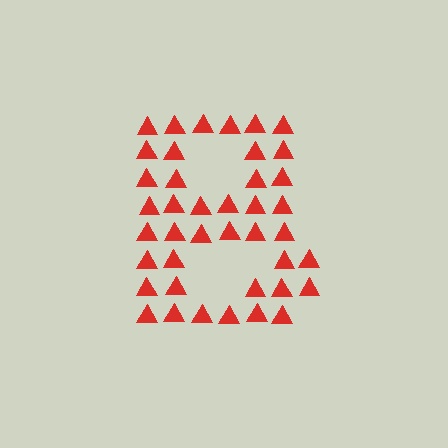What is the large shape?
The large shape is the letter B.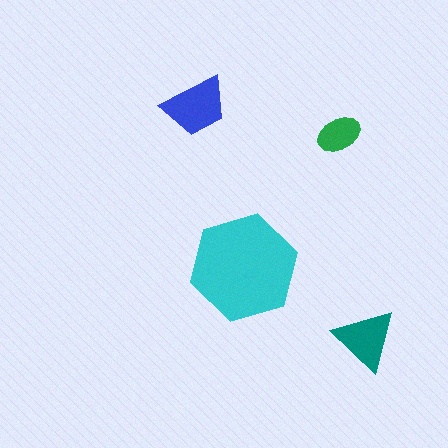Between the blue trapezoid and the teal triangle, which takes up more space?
The blue trapezoid.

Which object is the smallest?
The green ellipse.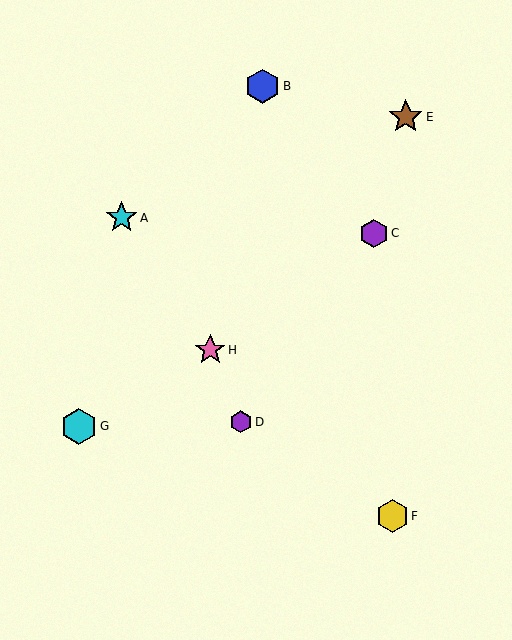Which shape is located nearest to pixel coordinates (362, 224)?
The purple hexagon (labeled C) at (374, 233) is nearest to that location.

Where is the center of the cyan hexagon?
The center of the cyan hexagon is at (79, 426).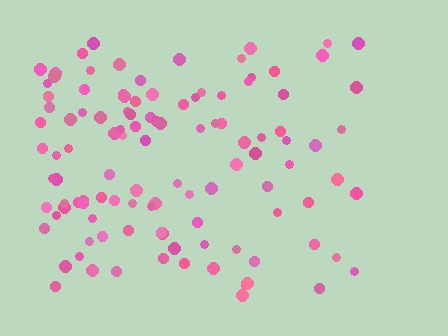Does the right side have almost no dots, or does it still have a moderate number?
Still a moderate number, just noticeably fewer than the left.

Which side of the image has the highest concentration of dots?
The left.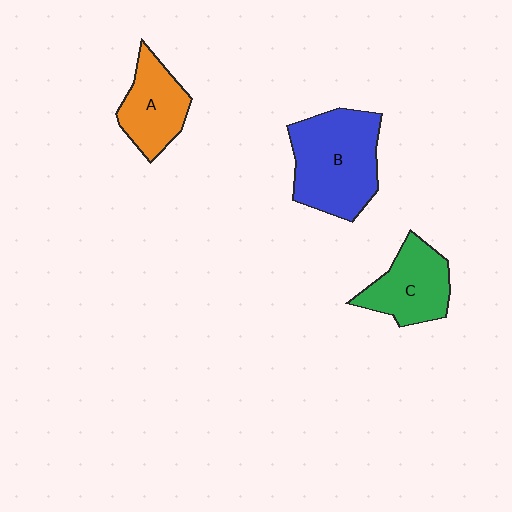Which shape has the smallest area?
Shape A (orange).